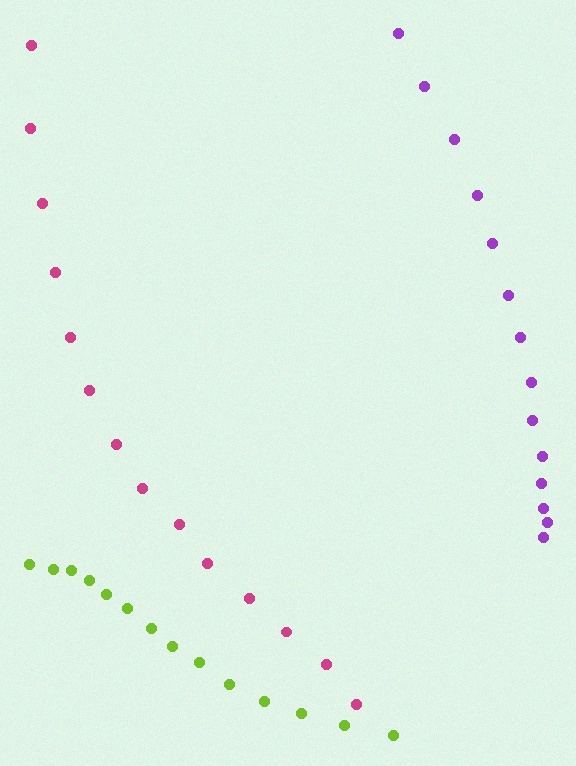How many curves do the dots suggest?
There are 3 distinct paths.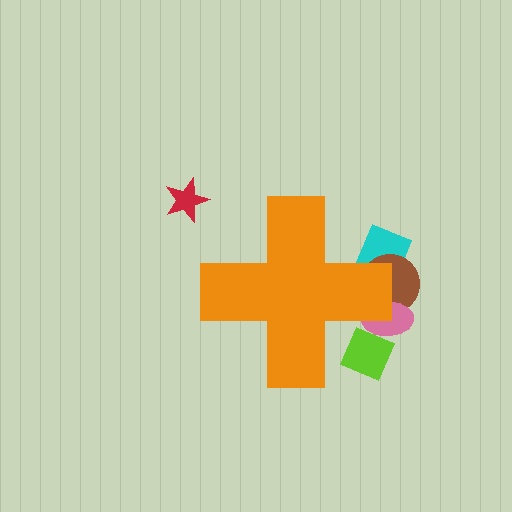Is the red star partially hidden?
No, the red star is fully visible.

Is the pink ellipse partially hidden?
Yes, the pink ellipse is partially hidden behind the orange cross.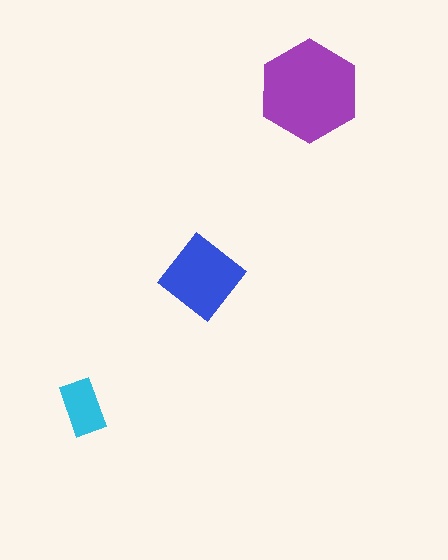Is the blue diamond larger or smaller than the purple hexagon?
Smaller.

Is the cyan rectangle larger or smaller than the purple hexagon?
Smaller.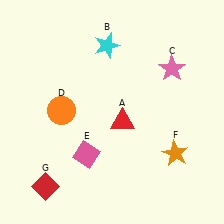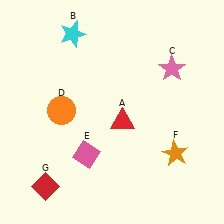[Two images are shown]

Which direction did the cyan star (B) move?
The cyan star (B) moved left.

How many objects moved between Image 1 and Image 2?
1 object moved between the two images.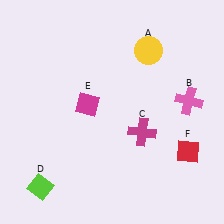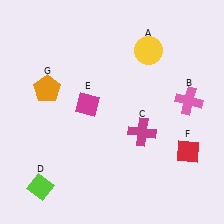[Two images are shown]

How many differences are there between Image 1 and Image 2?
There is 1 difference between the two images.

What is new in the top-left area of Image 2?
An orange pentagon (G) was added in the top-left area of Image 2.